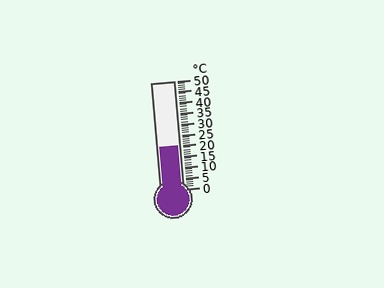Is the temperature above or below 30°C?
The temperature is below 30°C.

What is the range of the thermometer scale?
The thermometer scale ranges from 0°C to 50°C.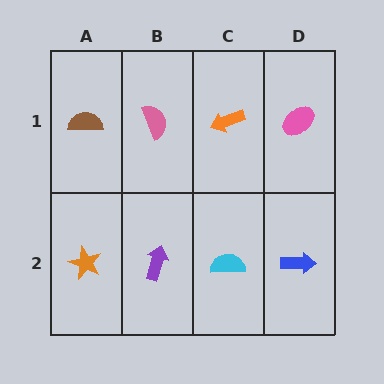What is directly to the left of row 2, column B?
An orange star.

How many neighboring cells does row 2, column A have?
2.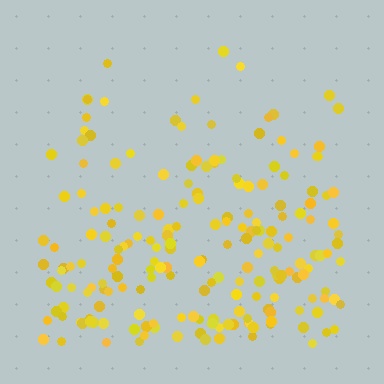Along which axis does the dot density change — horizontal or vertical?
Vertical.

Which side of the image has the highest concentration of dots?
The bottom.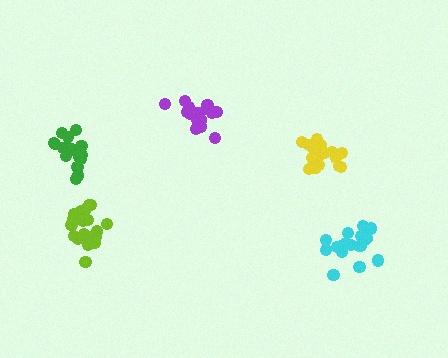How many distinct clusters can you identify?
There are 5 distinct clusters.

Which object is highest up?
The purple cluster is topmost.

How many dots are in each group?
Group 1: 20 dots, Group 2: 20 dots, Group 3: 21 dots, Group 4: 17 dots, Group 5: 18 dots (96 total).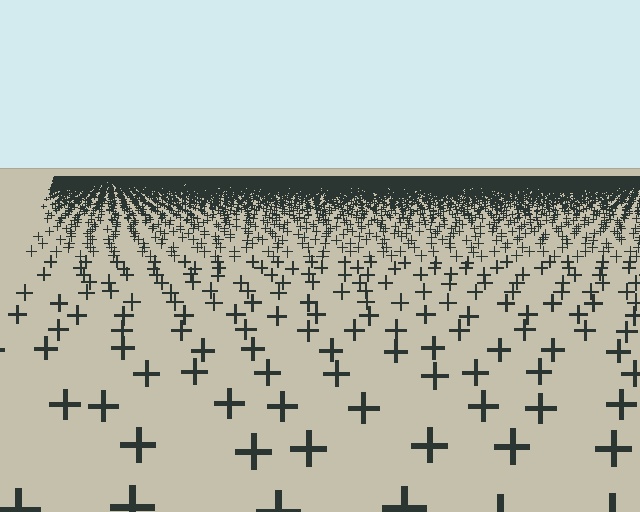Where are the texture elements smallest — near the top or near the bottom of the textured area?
Near the top.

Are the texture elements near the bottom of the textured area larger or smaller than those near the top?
Larger. Near the bottom, elements are closer to the viewer and appear at a bigger on-screen size.